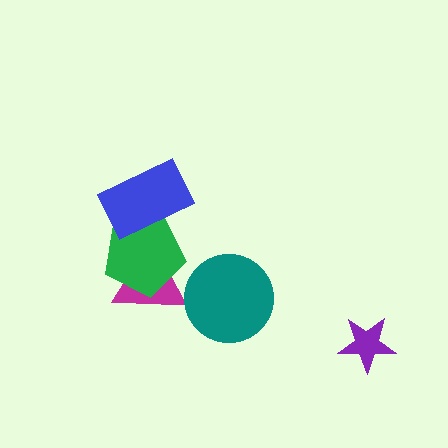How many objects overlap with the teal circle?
0 objects overlap with the teal circle.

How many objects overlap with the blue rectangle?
1 object overlaps with the blue rectangle.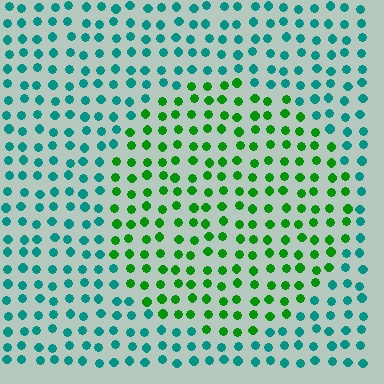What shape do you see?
I see a circle.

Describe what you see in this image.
The image is filled with small teal elements in a uniform arrangement. A circle-shaped region is visible where the elements are tinted to a slightly different hue, forming a subtle color boundary.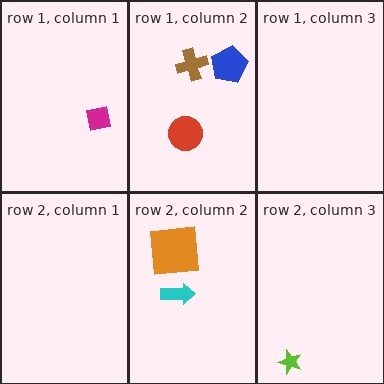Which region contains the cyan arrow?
The row 2, column 2 region.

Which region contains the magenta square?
The row 1, column 1 region.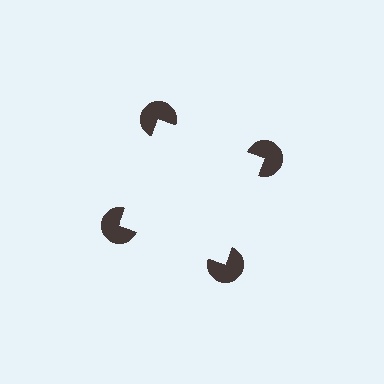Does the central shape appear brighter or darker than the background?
It typically appears slightly brighter than the background, even though no actual brightness change is drawn.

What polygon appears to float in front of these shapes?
An illusory square — its edges are inferred from the aligned wedge cuts in the pac-man discs, not physically drawn.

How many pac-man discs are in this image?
There are 4 — one at each vertex of the illusory square.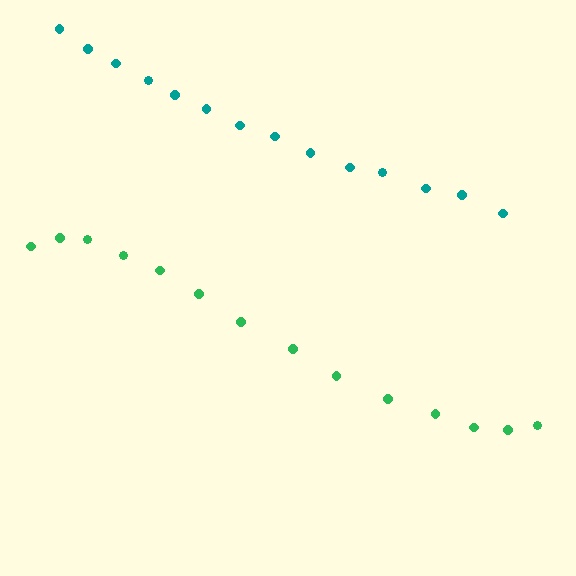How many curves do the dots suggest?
There are 2 distinct paths.